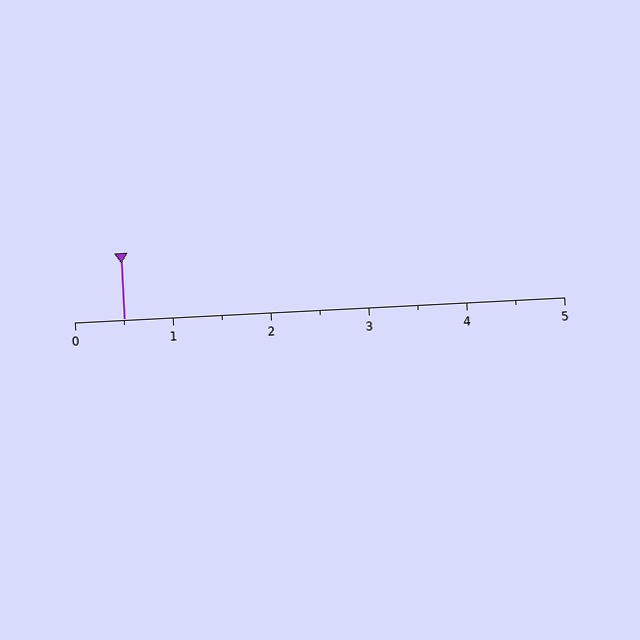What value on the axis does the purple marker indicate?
The marker indicates approximately 0.5.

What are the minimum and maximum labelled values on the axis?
The axis runs from 0 to 5.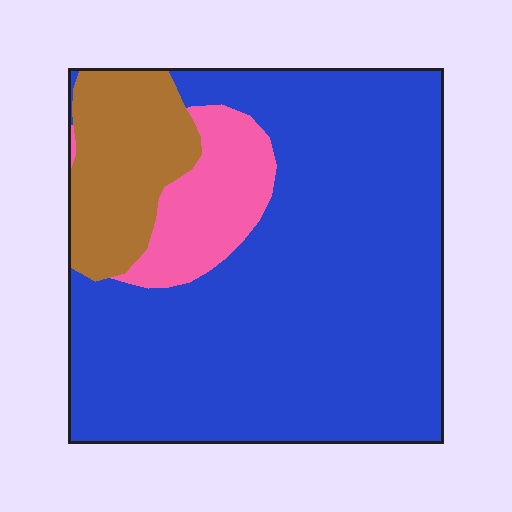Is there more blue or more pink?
Blue.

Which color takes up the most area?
Blue, at roughly 75%.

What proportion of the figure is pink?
Pink covers 11% of the figure.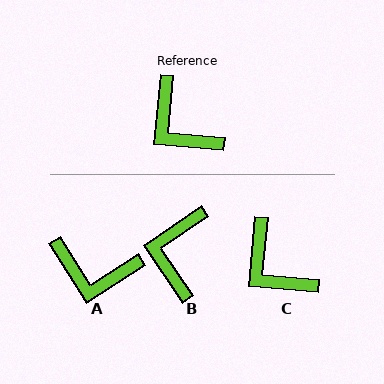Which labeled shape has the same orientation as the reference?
C.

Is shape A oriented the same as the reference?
No, it is off by about 38 degrees.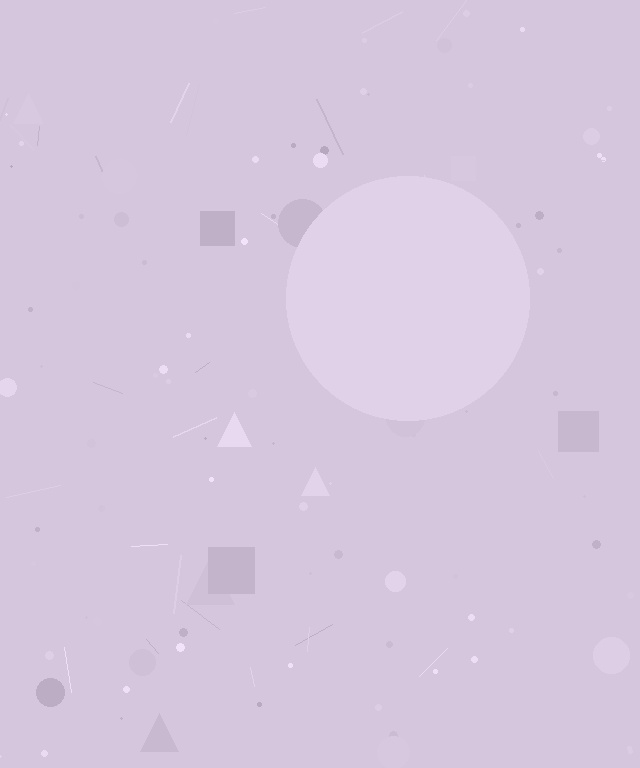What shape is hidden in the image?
A circle is hidden in the image.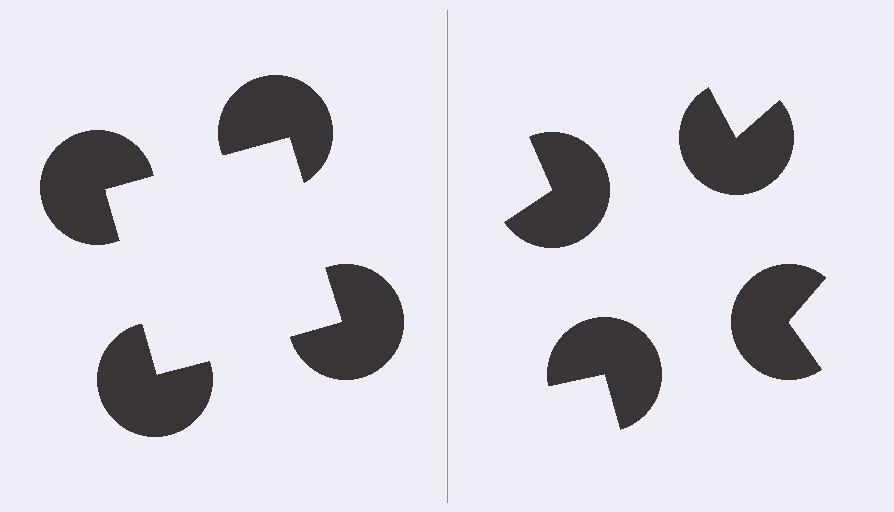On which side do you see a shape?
An illusory square appears on the left side. On the right side the wedge cuts are rotated, so no coherent shape forms.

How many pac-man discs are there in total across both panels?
8 — 4 on each side.